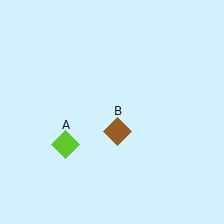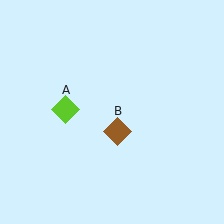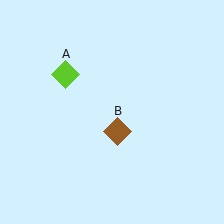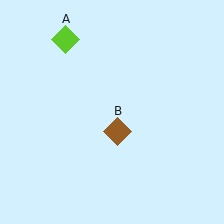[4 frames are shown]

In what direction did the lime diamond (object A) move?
The lime diamond (object A) moved up.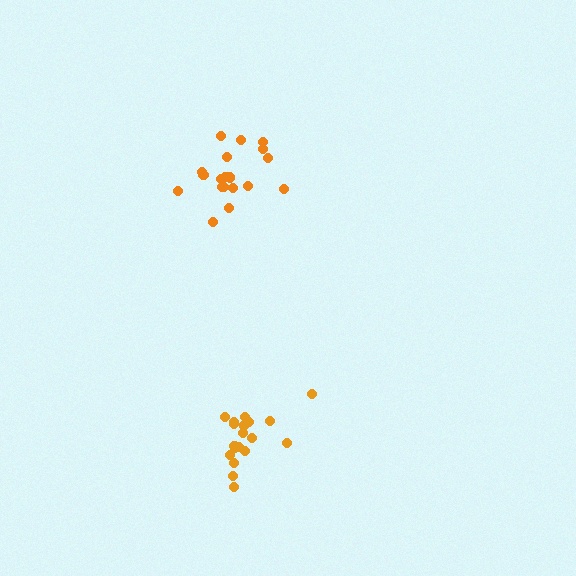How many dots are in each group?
Group 1: 20 dots, Group 2: 20 dots (40 total).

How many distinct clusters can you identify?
There are 2 distinct clusters.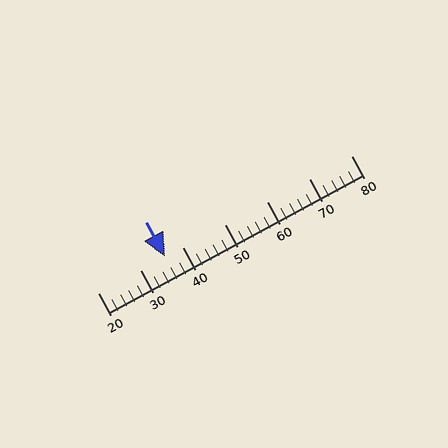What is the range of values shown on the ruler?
The ruler shows values from 20 to 80.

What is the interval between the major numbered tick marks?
The major tick marks are spaced 10 units apart.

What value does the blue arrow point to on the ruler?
The blue arrow points to approximately 36.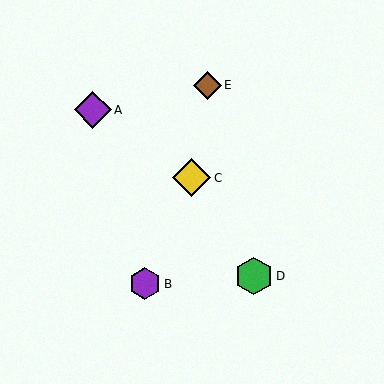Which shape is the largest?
The yellow diamond (labeled C) is the largest.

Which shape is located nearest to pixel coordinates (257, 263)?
The green hexagon (labeled D) at (254, 276) is nearest to that location.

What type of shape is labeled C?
Shape C is a yellow diamond.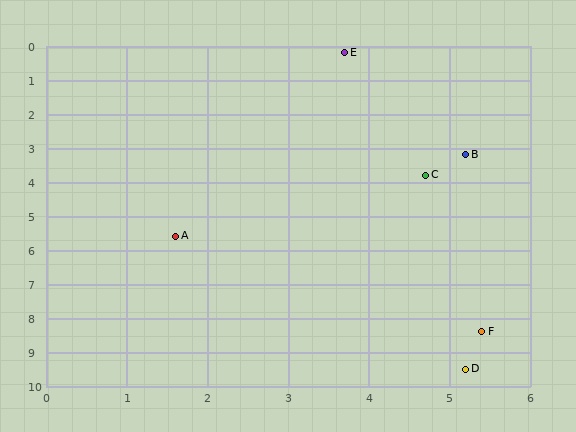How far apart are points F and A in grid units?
Points F and A are about 4.7 grid units apart.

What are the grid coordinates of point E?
Point E is at approximately (3.7, 0.2).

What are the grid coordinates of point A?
Point A is at approximately (1.6, 5.6).